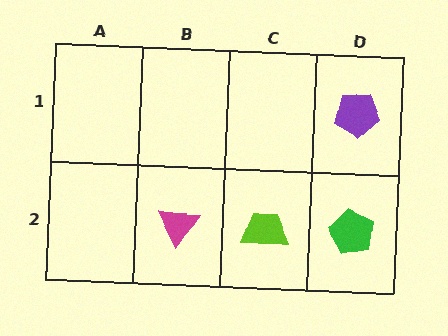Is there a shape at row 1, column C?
No, that cell is empty.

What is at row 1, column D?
A purple pentagon.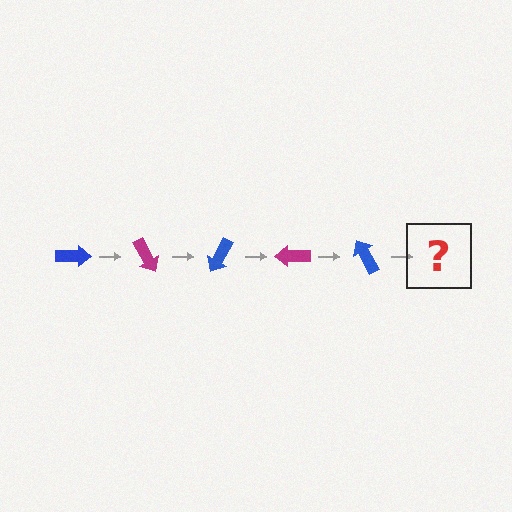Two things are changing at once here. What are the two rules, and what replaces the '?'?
The two rules are that it rotates 60 degrees each step and the color cycles through blue and magenta. The '?' should be a magenta arrow, rotated 300 degrees from the start.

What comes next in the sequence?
The next element should be a magenta arrow, rotated 300 degrees from the start.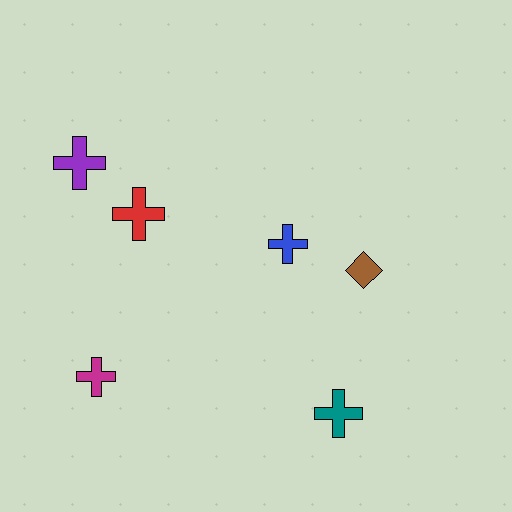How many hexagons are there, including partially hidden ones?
There are no hexagons.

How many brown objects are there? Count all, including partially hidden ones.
There is 1 brown object.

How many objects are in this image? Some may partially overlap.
There are 6 objects.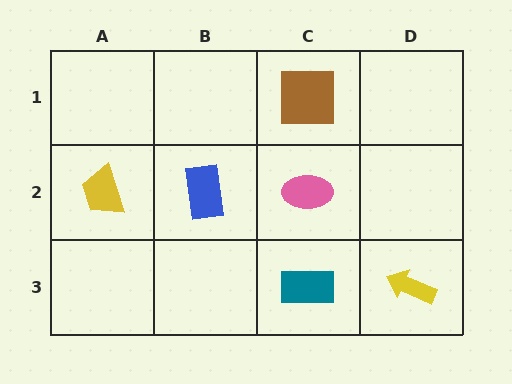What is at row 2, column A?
A yellow trapezoid.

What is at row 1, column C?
A brown square.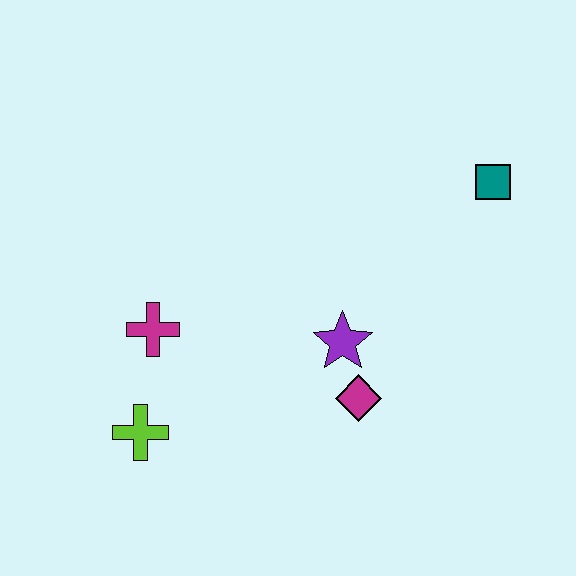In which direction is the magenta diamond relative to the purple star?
The magenta diamond is below the purple star.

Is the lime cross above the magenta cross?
No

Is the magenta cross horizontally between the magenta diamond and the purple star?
No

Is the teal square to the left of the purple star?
No